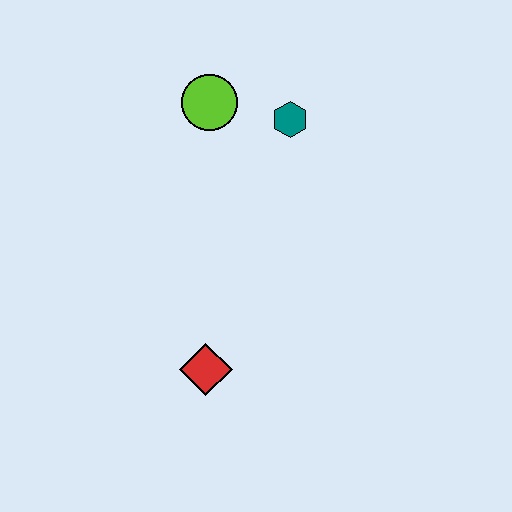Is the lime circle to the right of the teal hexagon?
No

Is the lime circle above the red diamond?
Yes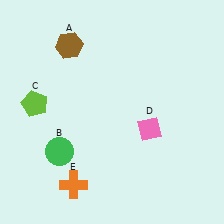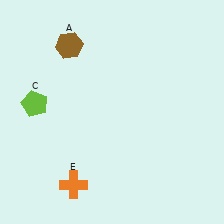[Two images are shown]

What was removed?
The green circle (B), the pink diamond (D) were removed in Image 2.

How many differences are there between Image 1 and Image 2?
There are 2 differences between the two images.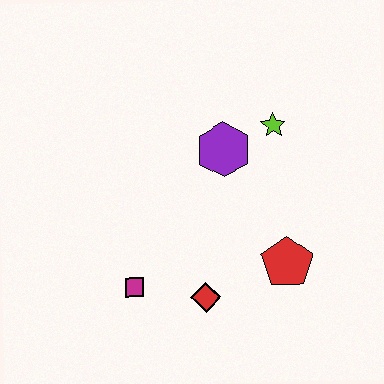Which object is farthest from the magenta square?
The lime star is farthest from the magenta square.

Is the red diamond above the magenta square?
No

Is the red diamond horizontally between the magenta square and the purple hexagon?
Yes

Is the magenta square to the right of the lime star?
No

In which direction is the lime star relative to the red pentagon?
The lime star is above the red pentagon.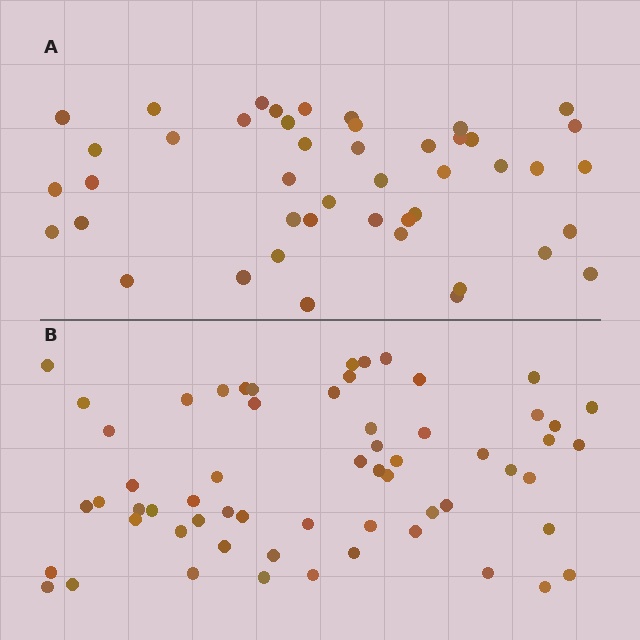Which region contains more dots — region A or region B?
Region B (the bottom region) has more dots.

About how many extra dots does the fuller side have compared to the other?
Region B has approximately 15 more dots than region A.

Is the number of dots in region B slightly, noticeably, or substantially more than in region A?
Region B has noticeably more, but not dramatically so. The ratio is roughly 1.3 to 1.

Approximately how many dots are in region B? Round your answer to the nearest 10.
About 60 dots.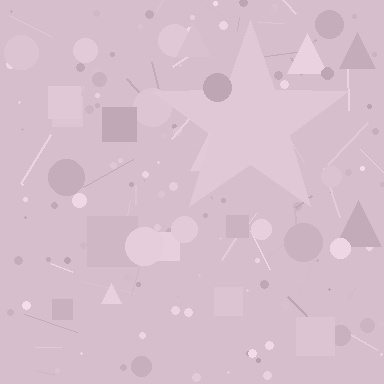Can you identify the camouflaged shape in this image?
The camouflaged shape is a star.